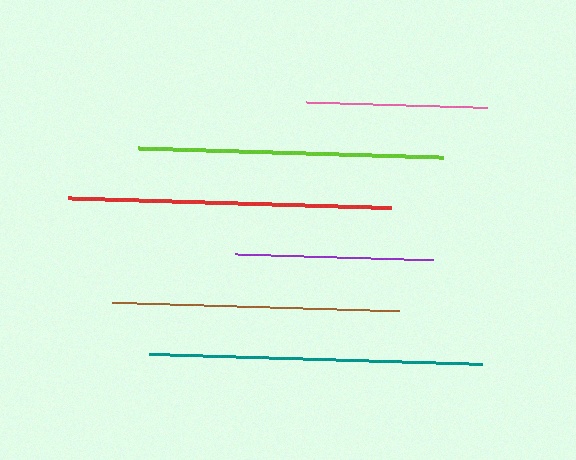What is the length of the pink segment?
The pink segment is approximately 182 pixels long.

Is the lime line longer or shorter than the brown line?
The lime line is longer than the brown line.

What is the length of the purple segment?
The purple segment is approximately 198 pixels long.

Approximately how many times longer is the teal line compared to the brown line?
The teal line is approximately 1.2 times the length of the brown line.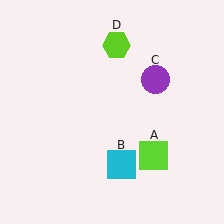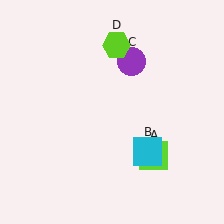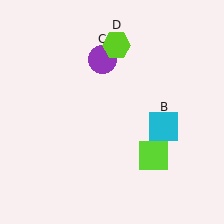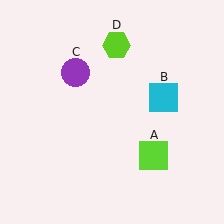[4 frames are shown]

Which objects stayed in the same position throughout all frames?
Lime square (object A) and lime hexagon (object D) remained stationary.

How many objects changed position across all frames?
2 objects changed position: cyan square (object B), purple circle (object C).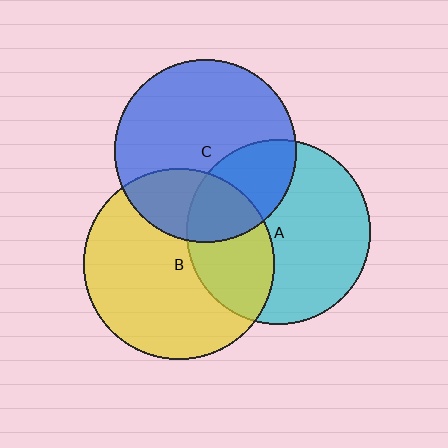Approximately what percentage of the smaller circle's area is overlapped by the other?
Approximately 30%.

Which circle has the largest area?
Circle B (yellow).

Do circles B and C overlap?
Yes.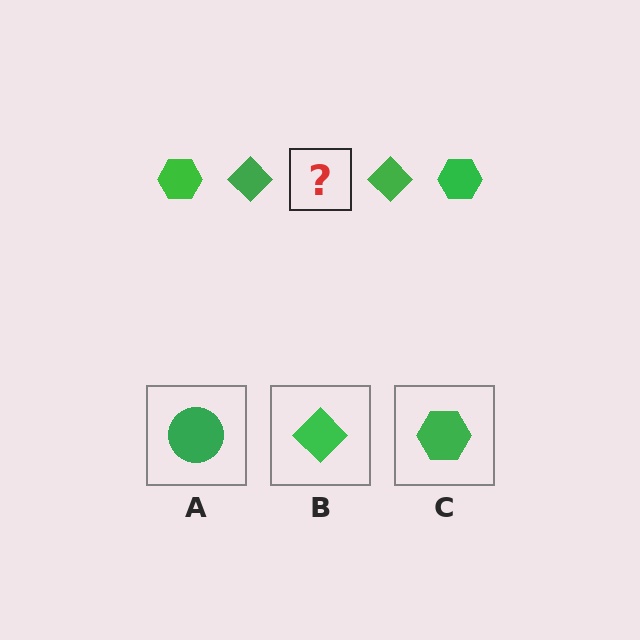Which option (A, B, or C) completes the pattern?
C.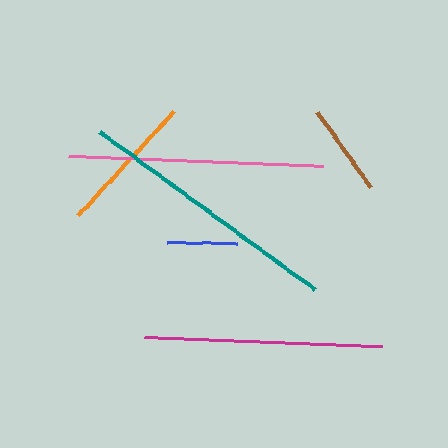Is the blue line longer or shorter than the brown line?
The brown line is longer than the blue line.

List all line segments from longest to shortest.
From longest to shortest: teal, pink, magenta, orange, brown, blue.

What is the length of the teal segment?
The teal segment is approximately 267 pixels long.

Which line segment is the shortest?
The blue line is the shortest at approximately 71 pixels.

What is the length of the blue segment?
The blue segment is approximately 71 pixels long.